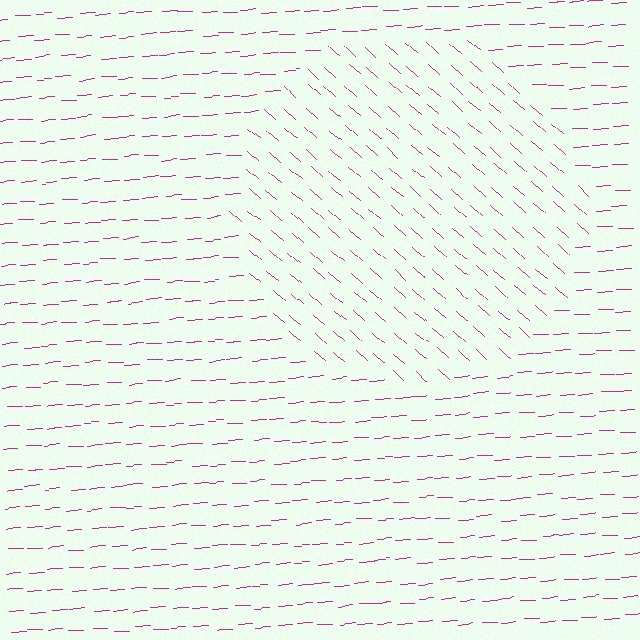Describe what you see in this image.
The image is filled with small magenta line segments. A circle region in the image has lines oriented differently from the surrounding lines, creating a visible texture boundary.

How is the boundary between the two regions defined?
The boundary is defined purely by a change in line orientation (approximately 45 degrees difference). All lines are the same color and thickness.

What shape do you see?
I see a circle.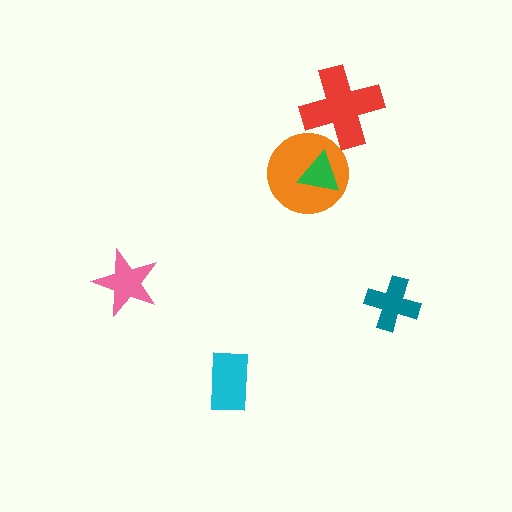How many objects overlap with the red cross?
0 objects overlap with the red cross.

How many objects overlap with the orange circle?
1 object overlaps with the orange circle.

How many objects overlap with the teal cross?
0 objects overlap with the teal cross.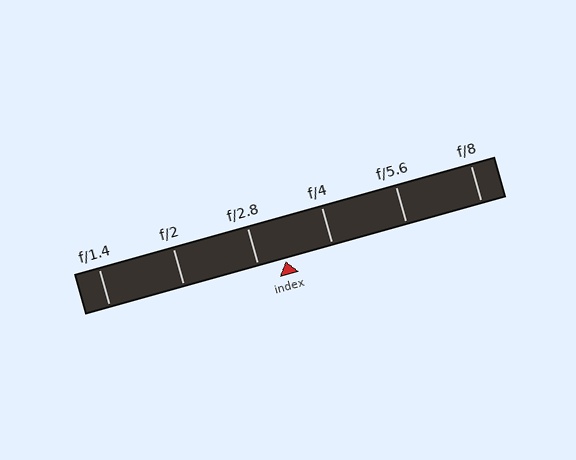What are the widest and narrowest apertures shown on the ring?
The widest aperture shown is f/1.4 and the narrowest is f/8.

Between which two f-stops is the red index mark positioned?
The index mark is between f/2.8 and f/4.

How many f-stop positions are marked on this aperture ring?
There are 6 f-stop positions marked.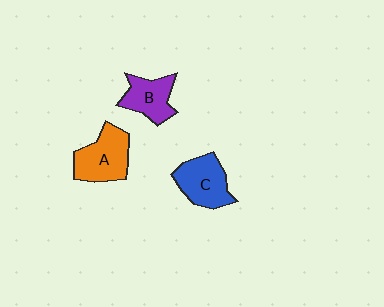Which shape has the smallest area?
Shape B (purple).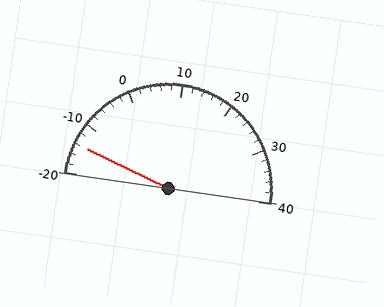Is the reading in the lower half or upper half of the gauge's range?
The reading is in the lower half of the range (-20 to 40).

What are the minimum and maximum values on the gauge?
The gauge ranges from -20 to 40.